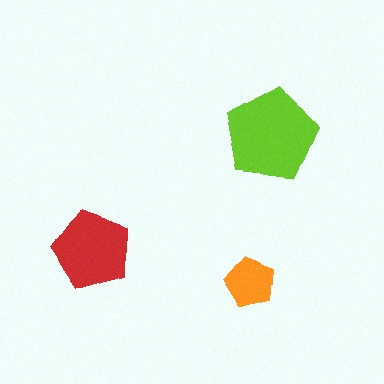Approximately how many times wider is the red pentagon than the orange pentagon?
About 1.5 times wider.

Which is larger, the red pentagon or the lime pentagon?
The lime one.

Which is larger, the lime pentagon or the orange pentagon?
The lime one.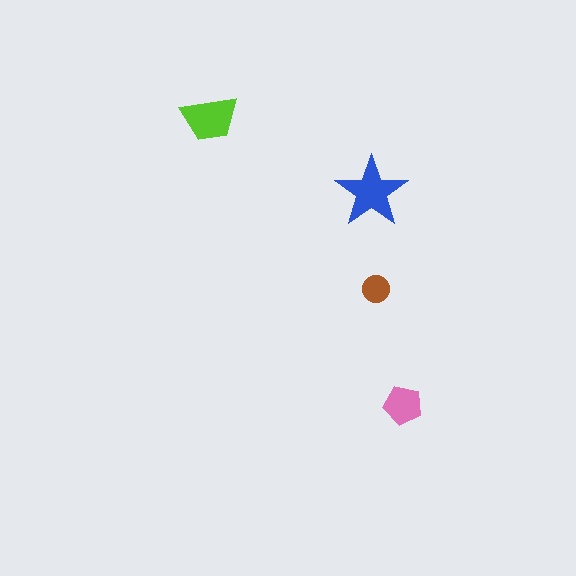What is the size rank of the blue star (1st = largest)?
1st.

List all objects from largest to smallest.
The blue star, the lime trapezoid, the pink pentagon, the brown circle.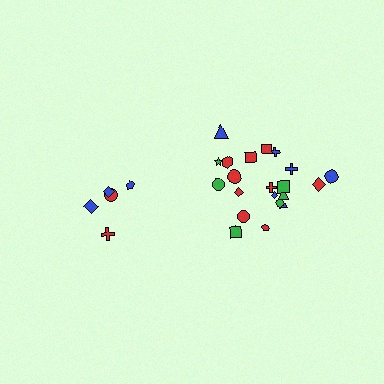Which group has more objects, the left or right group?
The right group.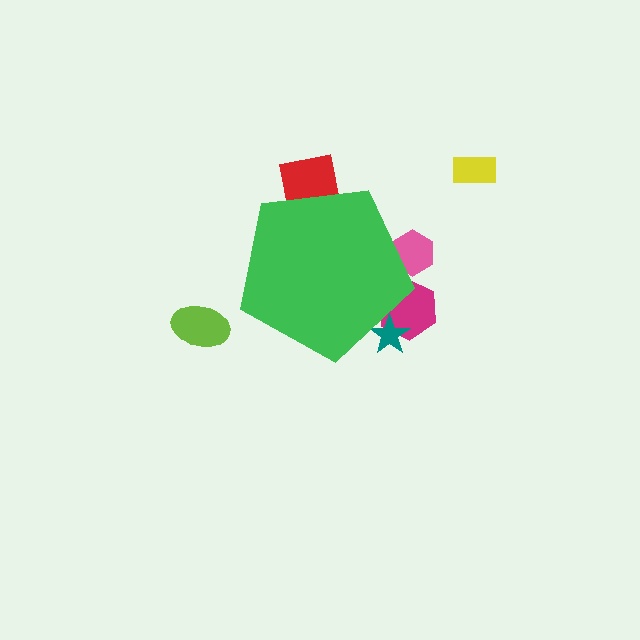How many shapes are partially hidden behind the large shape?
4 shapes are partially hidden.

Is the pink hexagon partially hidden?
Yes, the pink hexagon is partially hidden behind the green pentagon.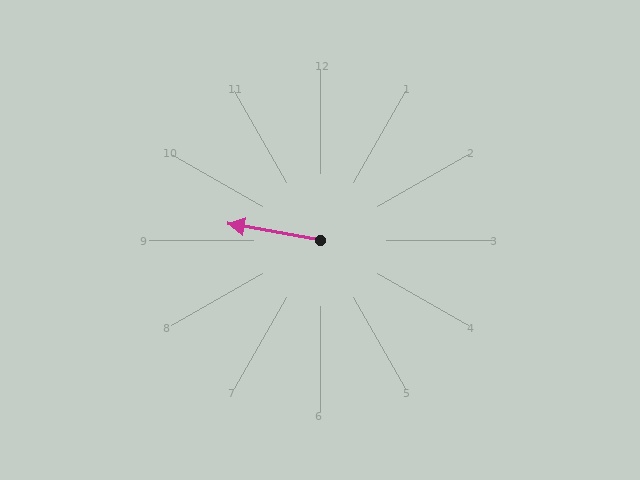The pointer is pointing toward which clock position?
Roughly 9 o'clock.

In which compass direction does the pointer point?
West.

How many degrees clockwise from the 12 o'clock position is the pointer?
Approximately 280 degrees.